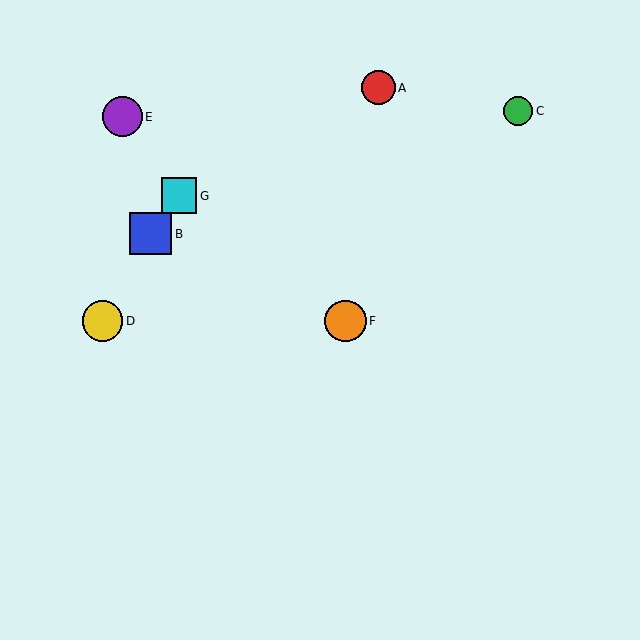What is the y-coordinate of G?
Object G is at y≈196.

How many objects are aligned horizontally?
2 objects (D, F) are aligned horizontally.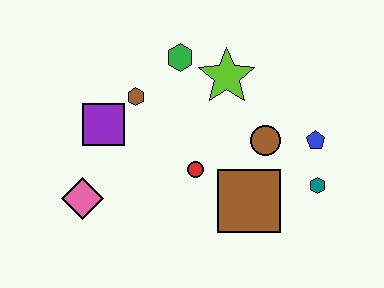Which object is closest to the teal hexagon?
The blue pentagon is closest to the teal hexagon.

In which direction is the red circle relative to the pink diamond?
The red circle is to the right of the pink diamond.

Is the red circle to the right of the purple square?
Yes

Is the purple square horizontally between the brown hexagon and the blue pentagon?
No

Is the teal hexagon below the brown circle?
Yes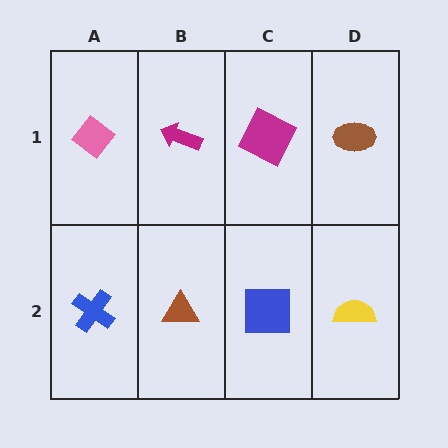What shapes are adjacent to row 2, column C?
A magenta square (row 1, column C), a brown triangle (row 2, column B), a yellow semicircle (row 2, column D).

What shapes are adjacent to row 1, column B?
A brown triangle (row 2, column B), a pink diamond (row 1, column A), a magenta square (row 1, column C).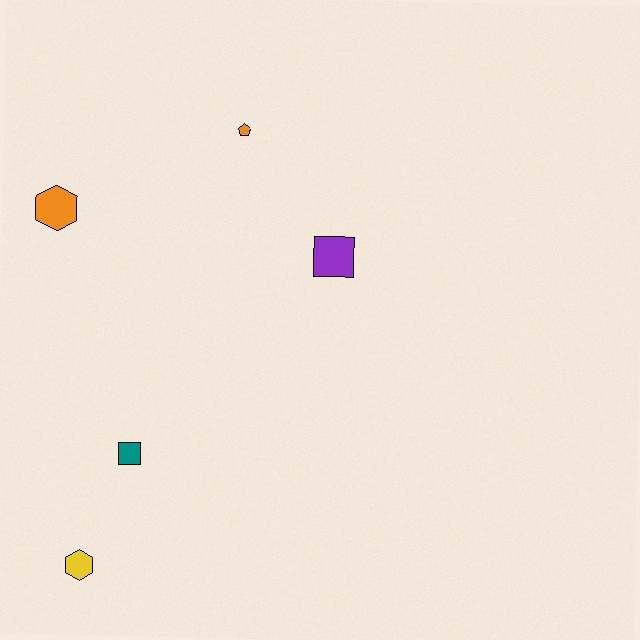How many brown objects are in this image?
There are no brown objects.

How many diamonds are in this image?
There are no diamonds.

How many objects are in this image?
There are 5 objects.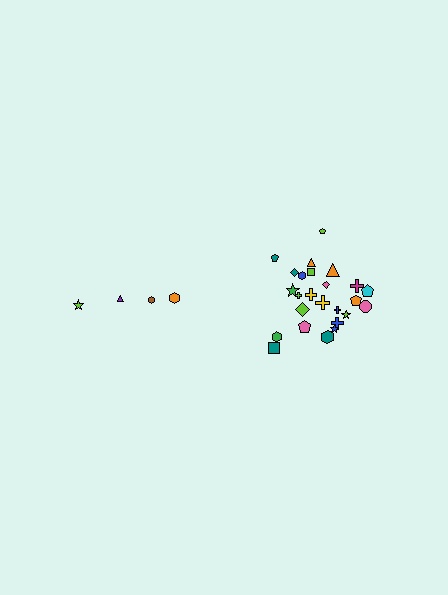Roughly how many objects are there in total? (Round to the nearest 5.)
Roughly 30 objects in total.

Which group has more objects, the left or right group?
The right group.